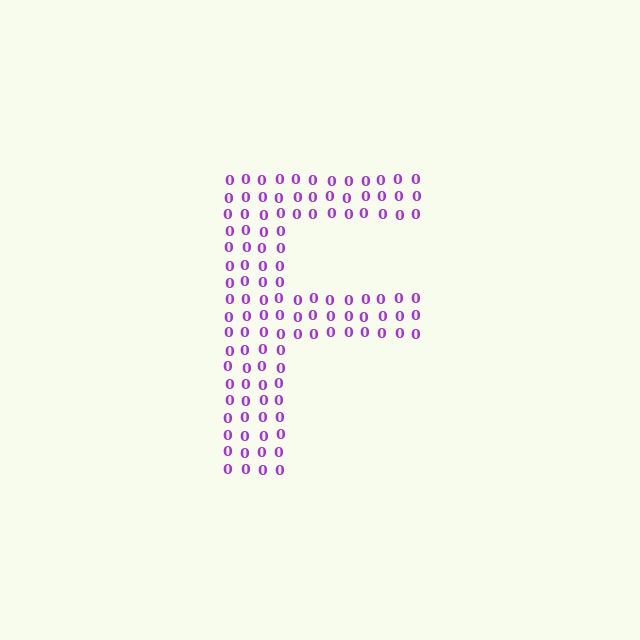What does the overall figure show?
The overall figure shows the letter F.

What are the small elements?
The small elements are digit 0's.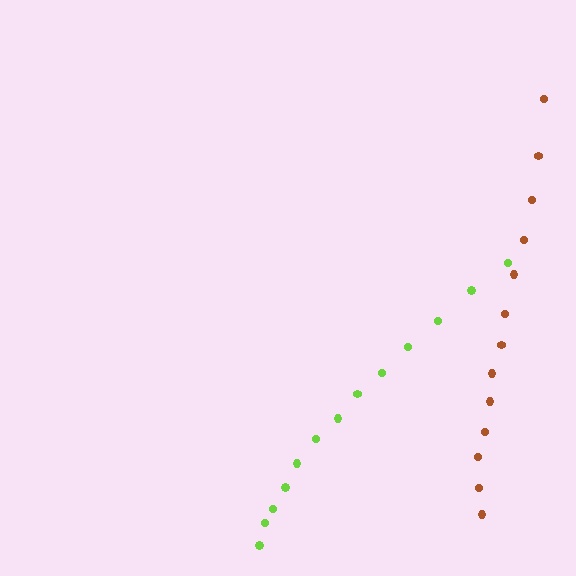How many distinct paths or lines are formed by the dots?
There are 2 distinct paths.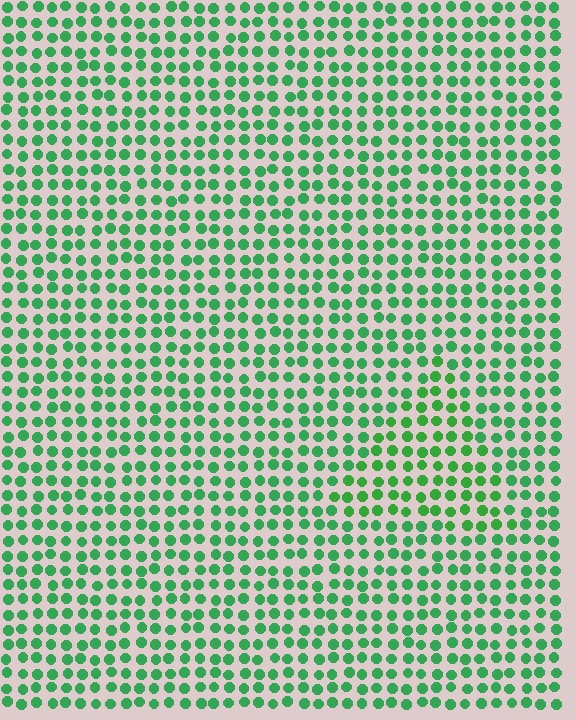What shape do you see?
I see a triangle.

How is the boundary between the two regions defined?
The boundary is defined purely by a slight shift in hue (about 15 degrees). Spacing, size, and orientation are identical on both sides.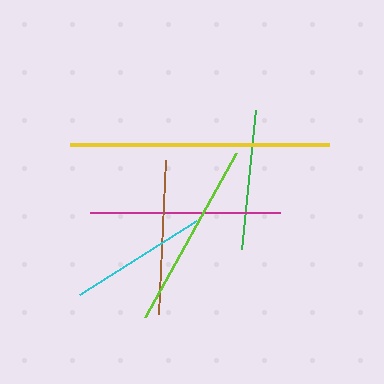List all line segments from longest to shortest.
From longest to shortest: yellow, magenta, lime, brown, green, cyan.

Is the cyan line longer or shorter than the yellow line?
The yellow line is longer than the cyan line.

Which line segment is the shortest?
The cyan line is the shortest at approximately 138 pixels.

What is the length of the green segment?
The green segment is approximately 140 pixels long.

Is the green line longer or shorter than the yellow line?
The yellow line is longer than the green line.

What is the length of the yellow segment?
The yellow segment is approximately 260 pixels long.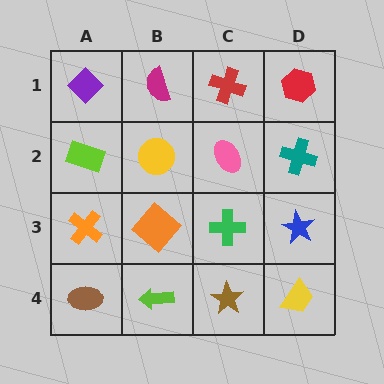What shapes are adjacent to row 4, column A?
An orange cross (row 3, column A), a lime arrow (row 4, column B).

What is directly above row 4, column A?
An orange cross.